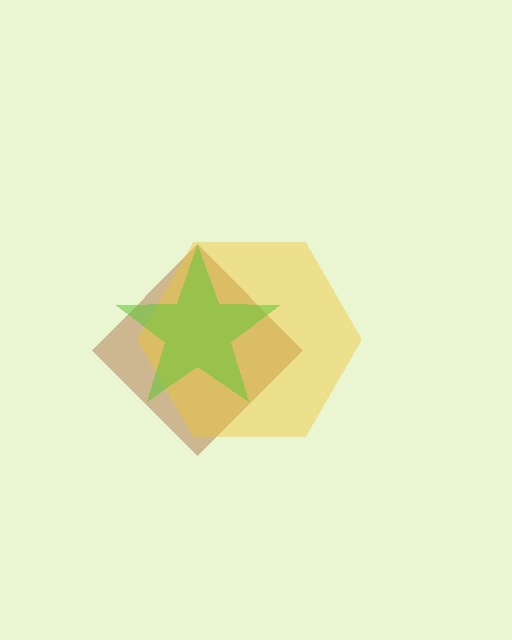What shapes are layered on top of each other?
The layered shapes are: a brown diamond, a yellow hexagon, a lime star.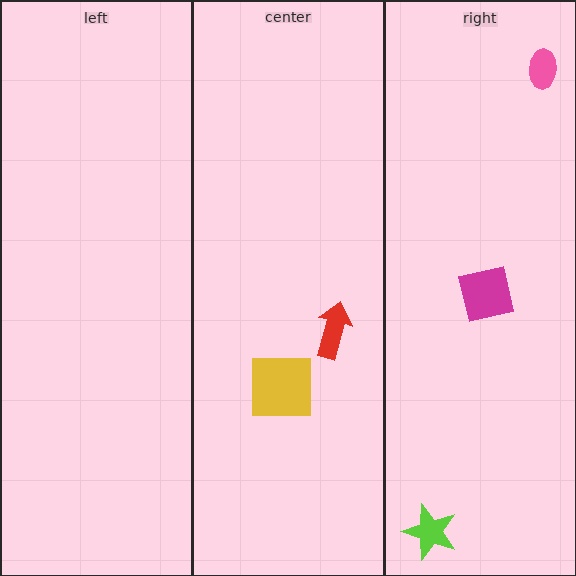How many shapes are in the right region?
3.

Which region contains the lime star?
The right region.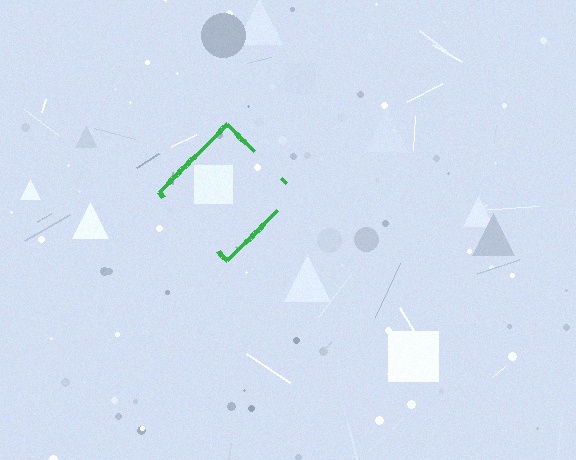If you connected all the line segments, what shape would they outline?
They would outline a diamond.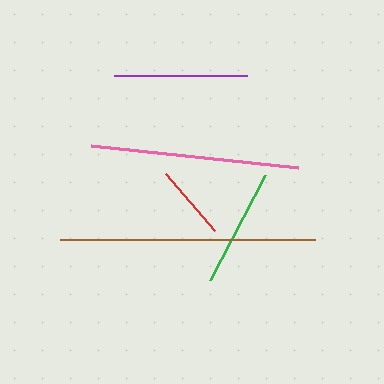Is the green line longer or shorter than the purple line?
The purple line is longer than the green line.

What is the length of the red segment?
The red segment is approximately 76 pixels long.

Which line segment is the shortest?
The red line is the shortest at approximately 76 pixels.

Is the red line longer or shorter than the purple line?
The purple line is longer than the red line.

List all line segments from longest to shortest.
From longest to shortest: brown, pink, purple, green, red.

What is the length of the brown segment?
The brown segment is approximately 256 pixels long.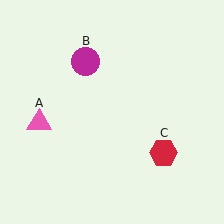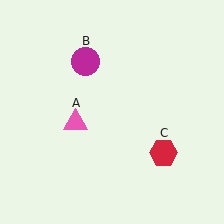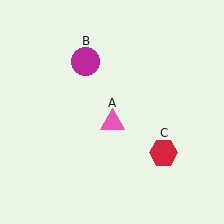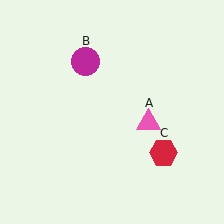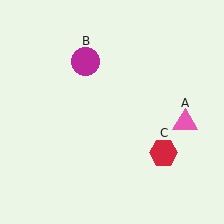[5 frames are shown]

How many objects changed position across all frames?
1 object changed position: pink triangle (object A).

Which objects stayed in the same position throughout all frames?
Magenta circle (object B) and red hexagon (object C) remained stationary.